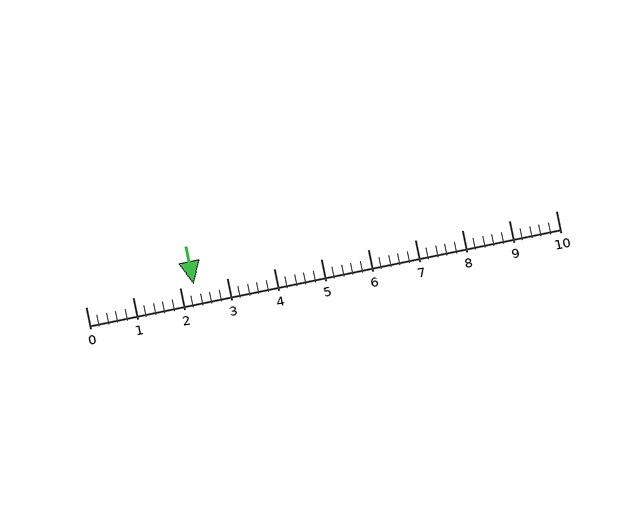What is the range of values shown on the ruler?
The ruler shows values from 0 to 10.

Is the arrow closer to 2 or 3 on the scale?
The arrow is closer to 2.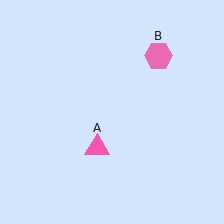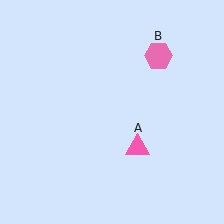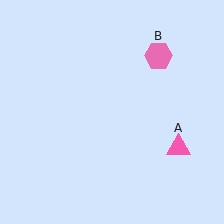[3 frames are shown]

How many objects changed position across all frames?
1 object changed position: pink triangle (object A).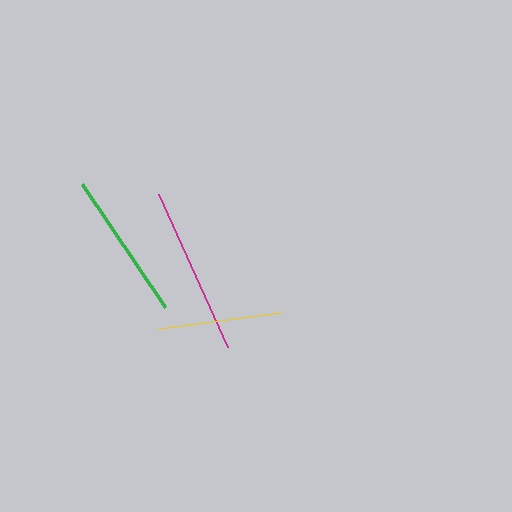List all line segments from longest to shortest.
From longest to shortest: magenta, green, yellow.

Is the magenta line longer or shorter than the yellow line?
The magenta line is longer than the yellow line.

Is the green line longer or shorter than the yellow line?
The green line is longer than the yellow line.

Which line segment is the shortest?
The yellow line is the shortest at approximately 122 pixels.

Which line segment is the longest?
The magenta line is the longest at approximately 168 pixels.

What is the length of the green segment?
The green segment is approximately 148 pixels long.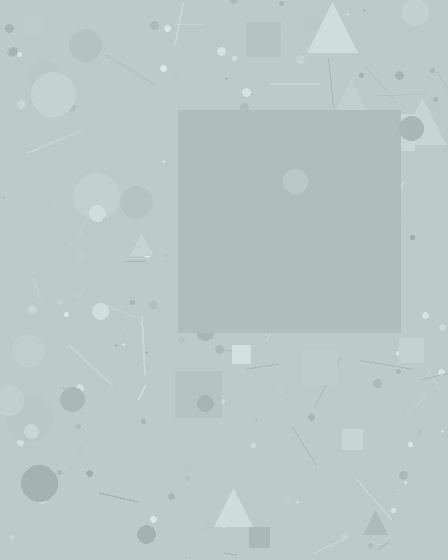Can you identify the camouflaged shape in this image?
The camouflaged shape is a square.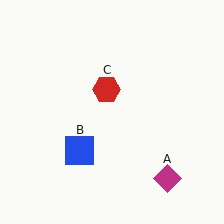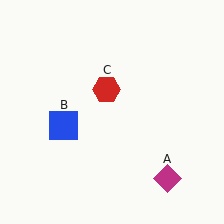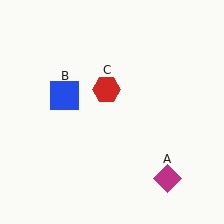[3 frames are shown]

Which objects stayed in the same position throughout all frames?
Magenta diamond (object A) and red hexagon (object C) remained stationary.